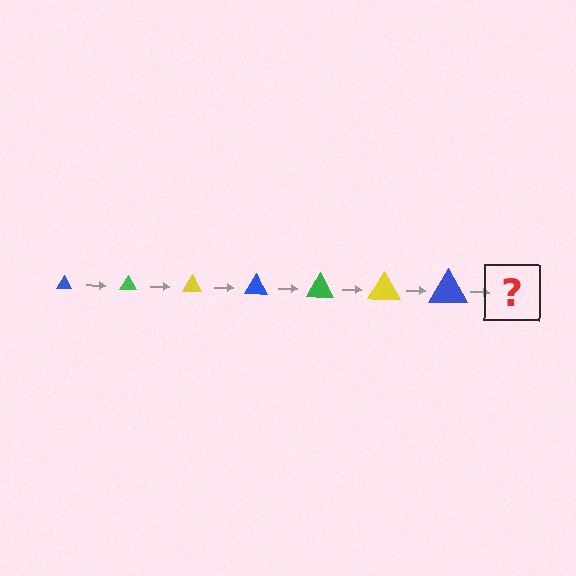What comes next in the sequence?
The next element should be a green triangle, larger than the previous one.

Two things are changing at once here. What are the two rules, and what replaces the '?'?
The two rules are that the triangle grows larger each step and the color cycles through blue, green, and yellow. The '?' should be a green triangle, larger than the previous one.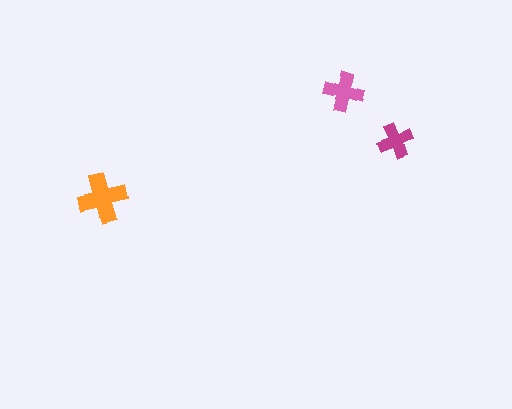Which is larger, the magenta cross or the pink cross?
The pink one.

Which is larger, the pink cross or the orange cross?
The orange one.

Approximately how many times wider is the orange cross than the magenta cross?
About 1.5 times wider.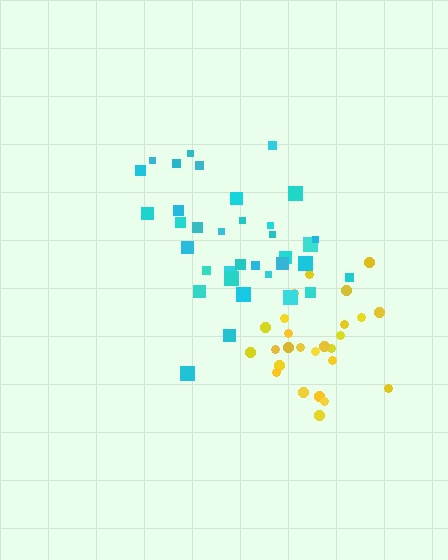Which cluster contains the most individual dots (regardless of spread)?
Cyan (35).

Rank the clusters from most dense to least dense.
yellow, cyan.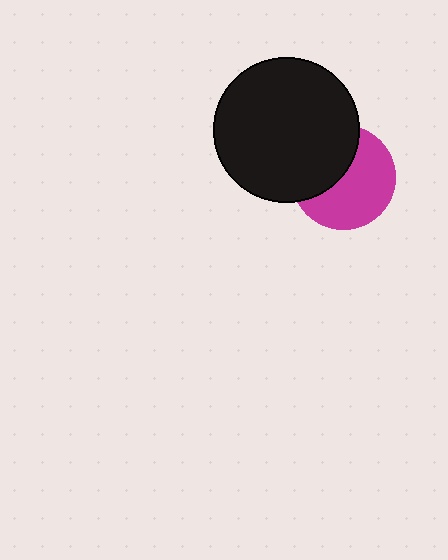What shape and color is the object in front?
The object in front is a black circle.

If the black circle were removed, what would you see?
You would see the complete magenta circle.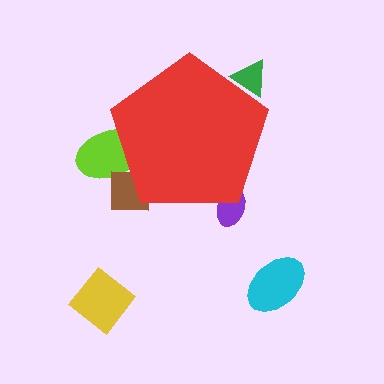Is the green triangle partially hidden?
Yes, the green triangle is partially hidden behind the red pentagon.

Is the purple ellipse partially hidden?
Yes, the purple ellipse is partially hidden behind the red pentagon.